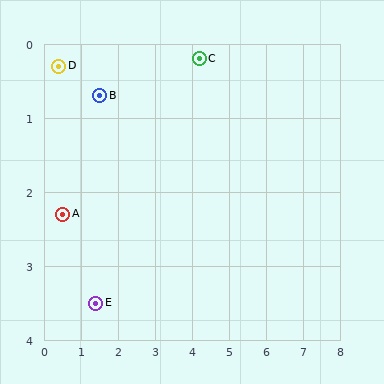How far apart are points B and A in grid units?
Points B and A are about 1.9 grid units apart.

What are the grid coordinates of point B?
Point B is at approximately (1.5, 0.7).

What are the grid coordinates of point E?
Point E is at approximately (1.4, 3.5).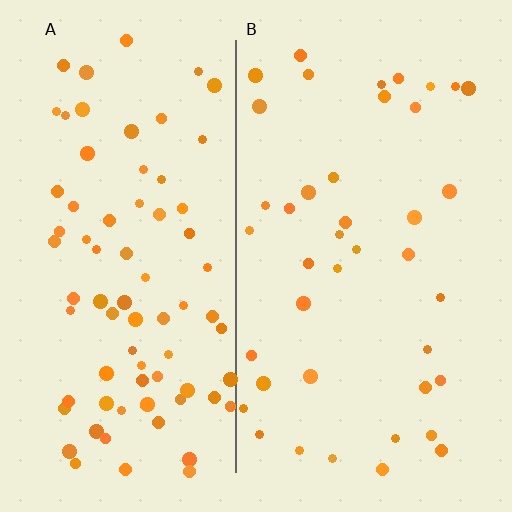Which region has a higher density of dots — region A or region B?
A (the left).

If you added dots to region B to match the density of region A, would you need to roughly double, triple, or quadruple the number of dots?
Approximately double.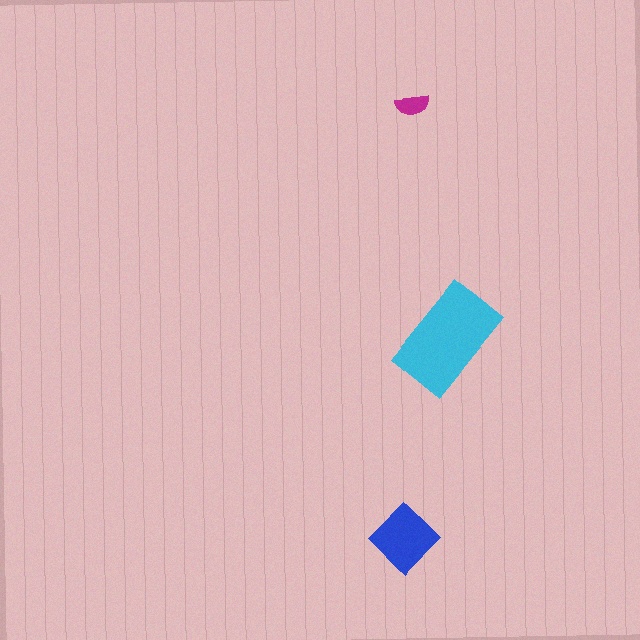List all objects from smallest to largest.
The magenta semicircle, the blue diamond, the cyan rectangle.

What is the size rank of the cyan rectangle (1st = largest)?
1st.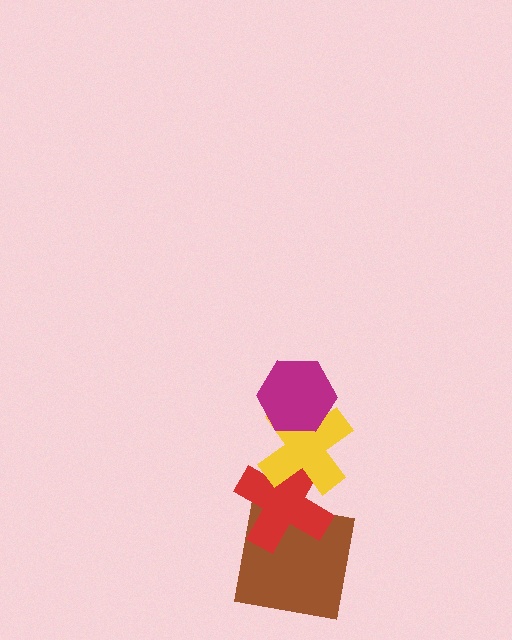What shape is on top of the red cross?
The yellow cross is on top of the red cross.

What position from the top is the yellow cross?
The yellow cross is 2nd from the top.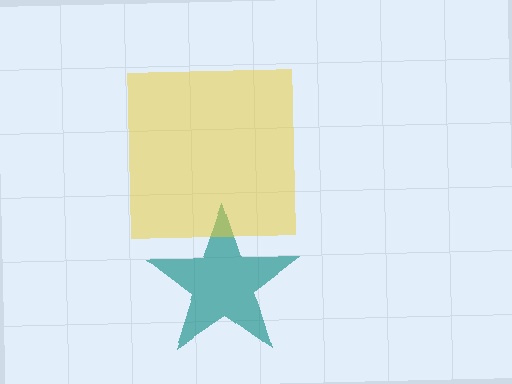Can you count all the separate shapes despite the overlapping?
Yes, there are 2 separate shapes.